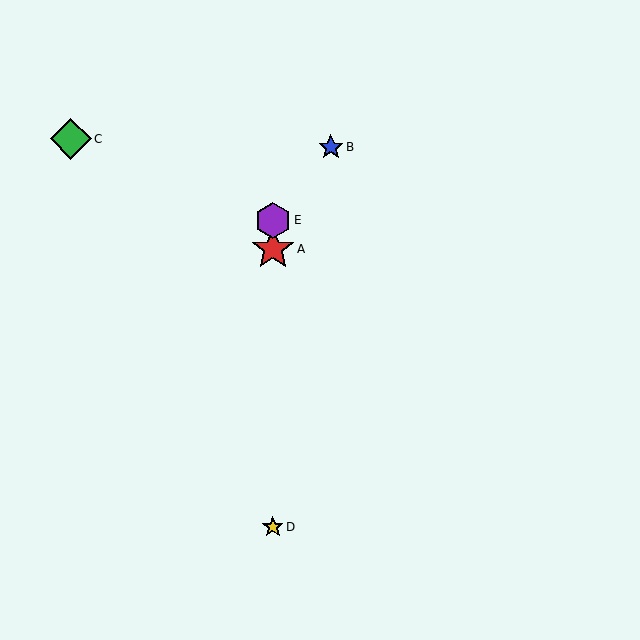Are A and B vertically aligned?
No, A is at x≈273 and B is at x≈331.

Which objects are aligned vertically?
Objects A, D, E are aligned vertically.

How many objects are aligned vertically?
3 objects (A, D, E) are aligned vertically.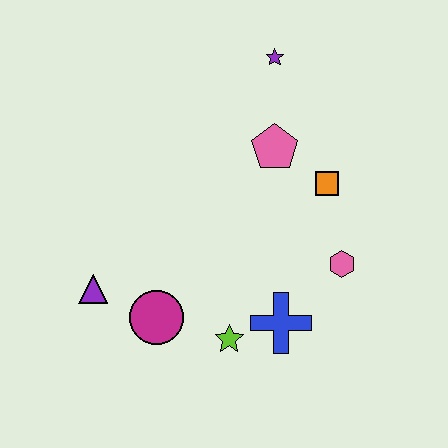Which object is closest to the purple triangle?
The magenta circle is closest to the purple triangle.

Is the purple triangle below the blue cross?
No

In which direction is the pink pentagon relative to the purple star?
The pink pentagon is below the purple star.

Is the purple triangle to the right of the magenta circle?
No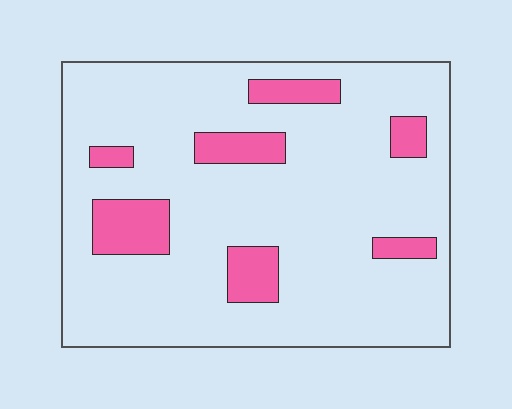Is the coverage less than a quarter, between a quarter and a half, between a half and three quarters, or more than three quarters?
Less than a quarter.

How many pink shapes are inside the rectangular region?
7.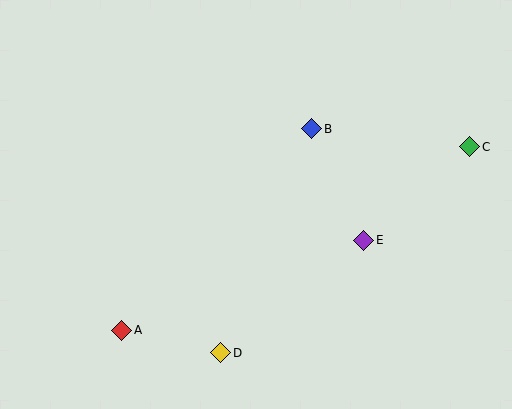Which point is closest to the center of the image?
Point B at (312, 129) is closest to the center.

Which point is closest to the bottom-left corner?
Point A is closest to the bottom-left corner.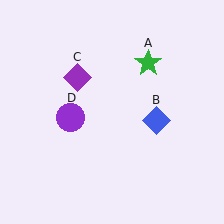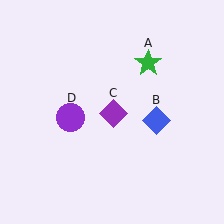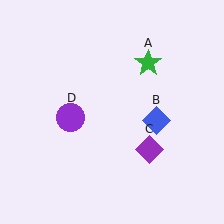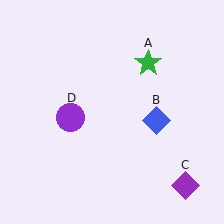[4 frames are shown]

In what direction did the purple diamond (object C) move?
The purple diamond (object C) moved down and to the right.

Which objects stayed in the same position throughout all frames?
Green star (object A) and blue diamond (object B) and purple circle (object D) remained stationary.